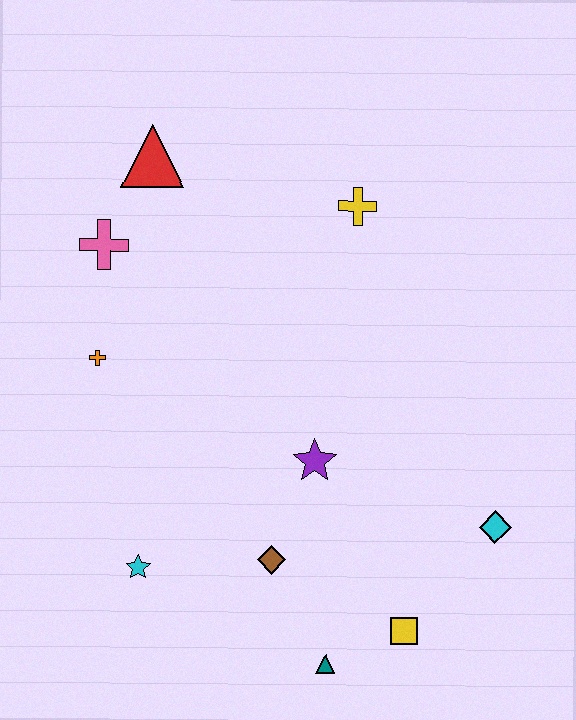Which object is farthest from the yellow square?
The red triangle is farthest from the yellow square.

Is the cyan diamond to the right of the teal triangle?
Yes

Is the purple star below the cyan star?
No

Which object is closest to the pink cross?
The red triangle is closest to the pink cross.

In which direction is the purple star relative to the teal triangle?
The purple star is above the teal triangle.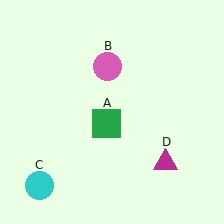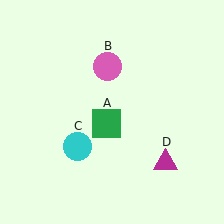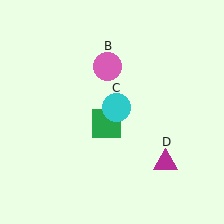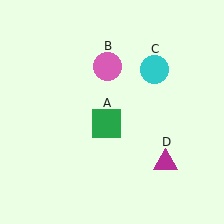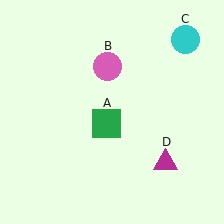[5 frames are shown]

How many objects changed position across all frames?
1 object changed position: cyan circle (object C).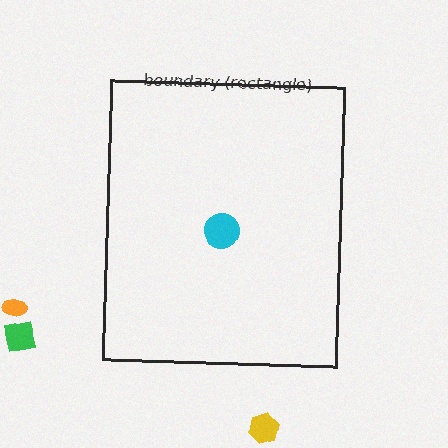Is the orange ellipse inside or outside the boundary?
Outside.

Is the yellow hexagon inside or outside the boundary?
Outside.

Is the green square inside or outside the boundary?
Outside.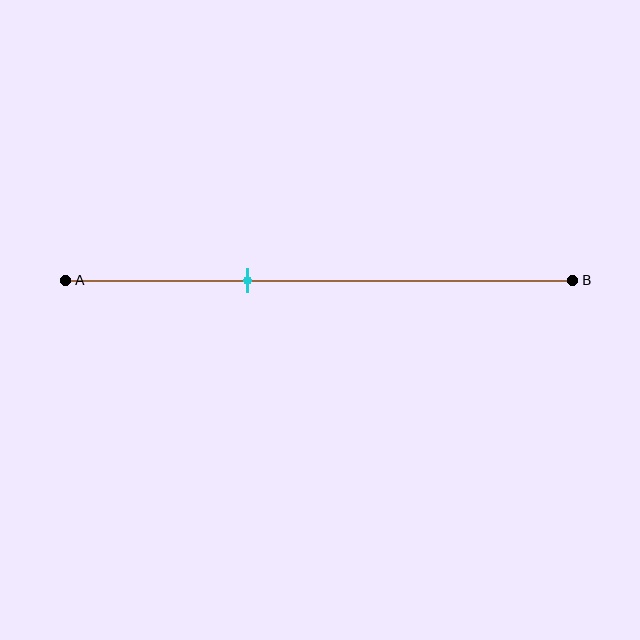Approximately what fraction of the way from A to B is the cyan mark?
The cyan mark is approximately 35% of the way from A to B.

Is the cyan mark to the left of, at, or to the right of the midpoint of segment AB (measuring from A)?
The cyan mark is to the left of the midpoint of segment AB.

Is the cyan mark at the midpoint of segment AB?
No, the mark is at about 35% from A, not at the 50% midpoint.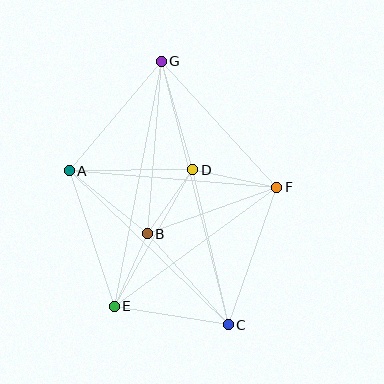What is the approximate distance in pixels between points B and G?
The distance between B and G is approximately 173 pixels.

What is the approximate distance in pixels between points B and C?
The distance between B and C is approximately 122 pixels.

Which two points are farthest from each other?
Points C and G are farthest from each other.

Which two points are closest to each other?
Points B and D are closest to each other.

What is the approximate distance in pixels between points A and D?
The distance between A and D is approximately 123 pixels.